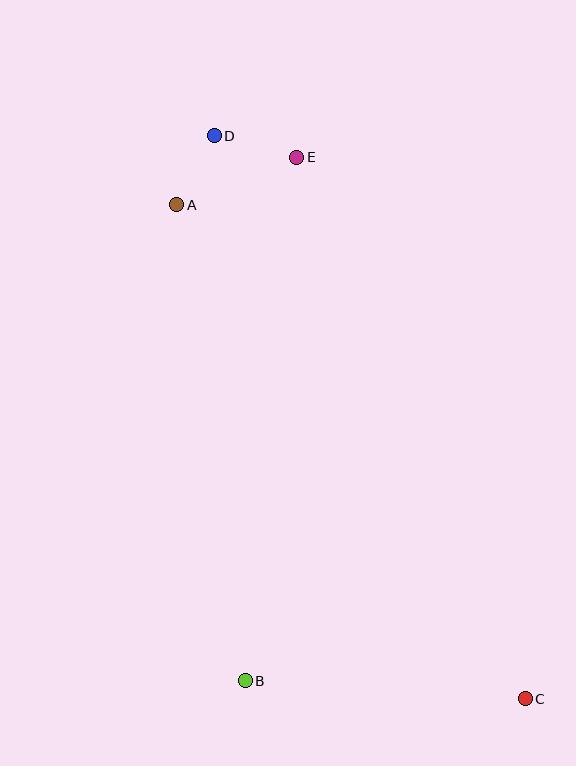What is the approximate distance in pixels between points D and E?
The distance between D and E is approximately 85 pixels.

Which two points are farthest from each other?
Points C and D are farthest from each other.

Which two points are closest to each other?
Points A and D are closest to each other.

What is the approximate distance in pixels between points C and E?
The distance between C and E is approximately 588 pixels.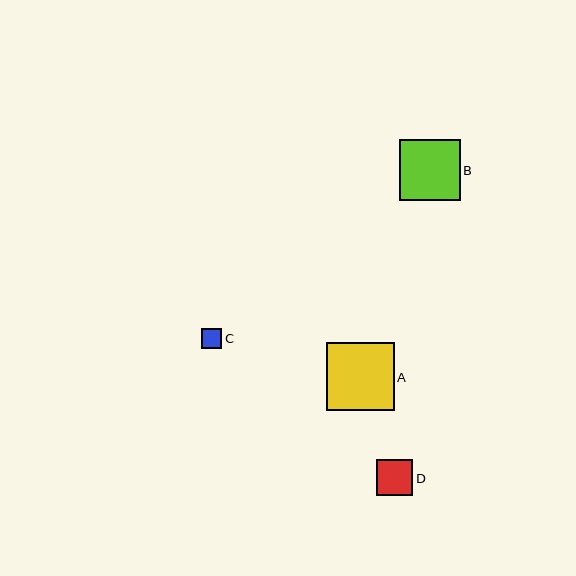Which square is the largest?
Square A is the largest with a size of approximately 68 pixels.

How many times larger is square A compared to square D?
Square A is approximately 1.9 times the size of square D.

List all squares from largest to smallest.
From largest to smallest: A, B, D, C.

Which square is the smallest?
Square C is the smallest with a size of approximately 21 pixels.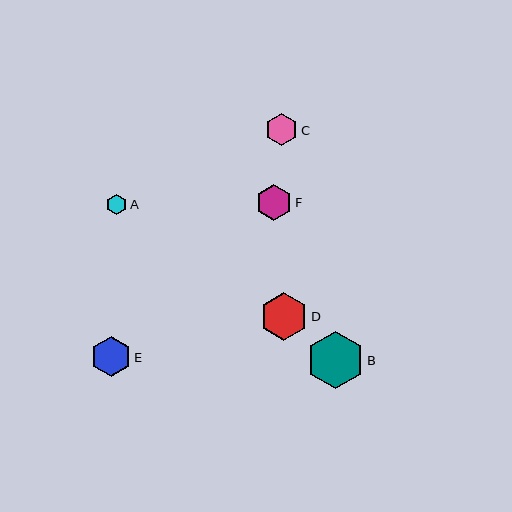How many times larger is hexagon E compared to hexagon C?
Hexagon E is approximately 1.2 times the size of hexagon C.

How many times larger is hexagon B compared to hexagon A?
Hexagon B is approximately 2.8 times the size of hexagon A.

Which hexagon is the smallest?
Hexagon A is the smallest with a size of approximately 20 pixels.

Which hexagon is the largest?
Hexagon B is the largest with a size of approximately 57 pixels.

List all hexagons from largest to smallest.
From largest to smallest: B, D, E, F, C, A.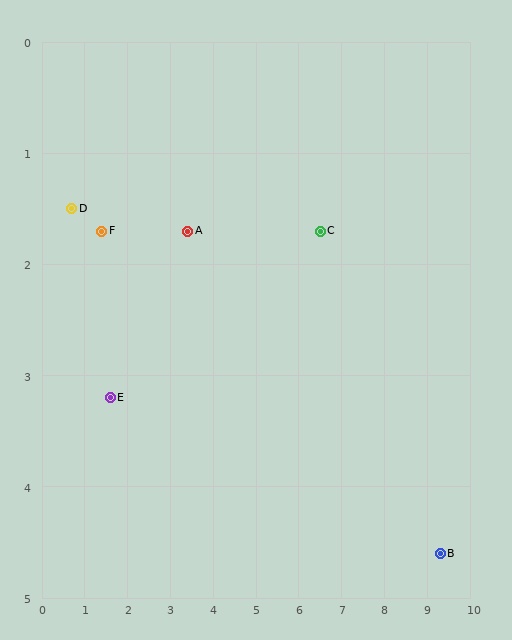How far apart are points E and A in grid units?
Points E and A are about 2.3 grid units apart.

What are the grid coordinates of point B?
Point B is at approximately (9.3, 4.6).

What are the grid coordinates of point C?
Point C is at approximately (6.5, 1.7).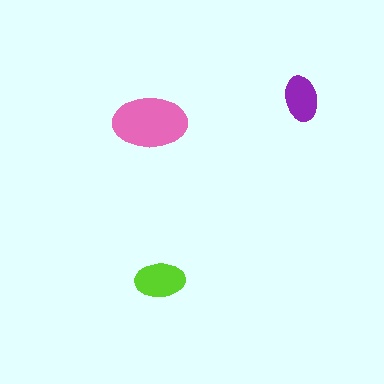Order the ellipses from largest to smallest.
the pink one, the lime one, the purple one.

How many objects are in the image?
There are 3 objects in the image.